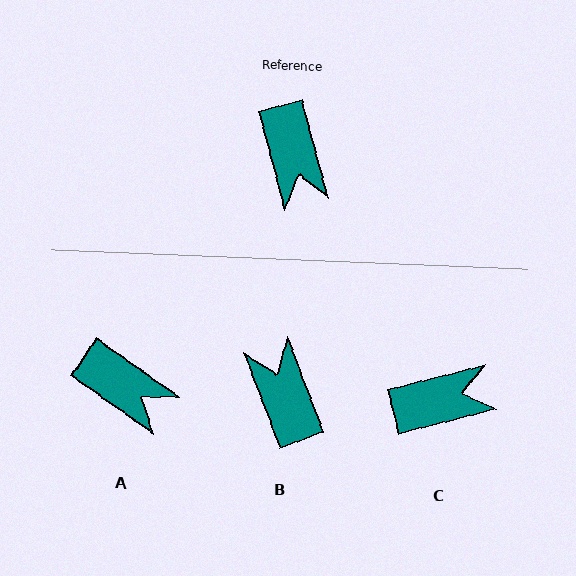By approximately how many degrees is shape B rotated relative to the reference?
Approximately 174 degrees clockwise.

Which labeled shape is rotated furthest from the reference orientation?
B, about 174 degrees away.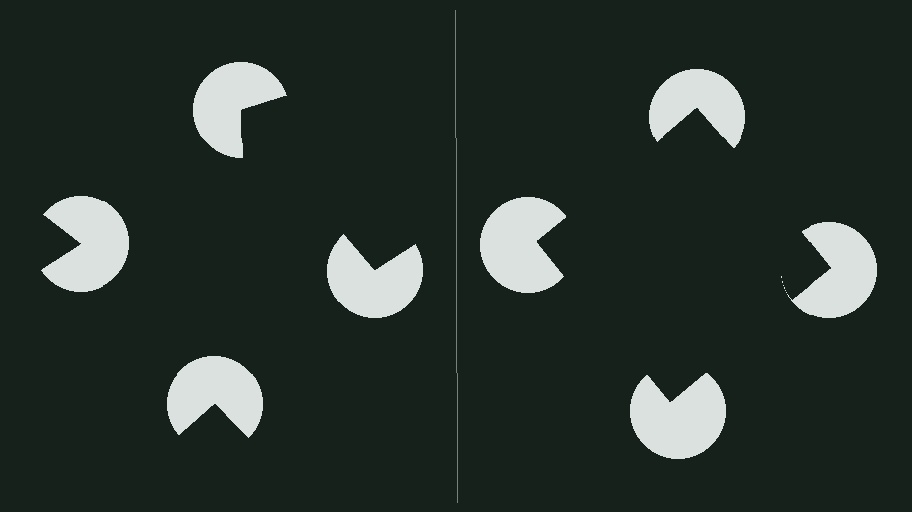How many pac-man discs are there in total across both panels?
8 — 4 on each side.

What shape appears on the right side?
An illusory square.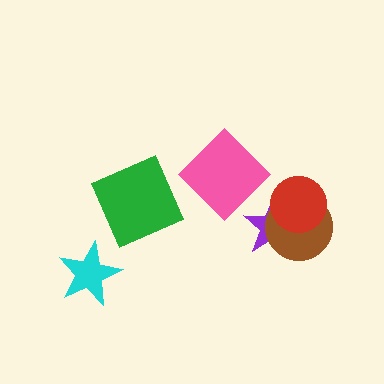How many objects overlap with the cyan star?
0 objects overlap with the cyan star.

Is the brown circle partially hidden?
Yes, it is partially covered by another shape.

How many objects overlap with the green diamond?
0 objects overlap with the green diamond.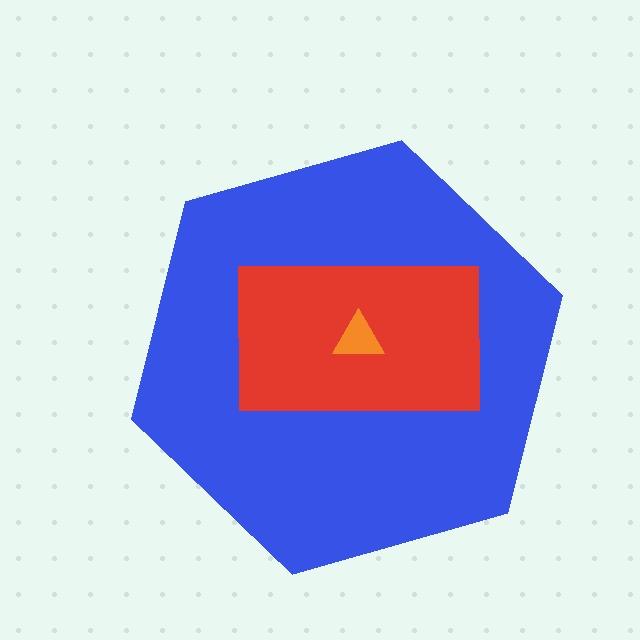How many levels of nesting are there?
3.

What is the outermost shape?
The blue hexagon.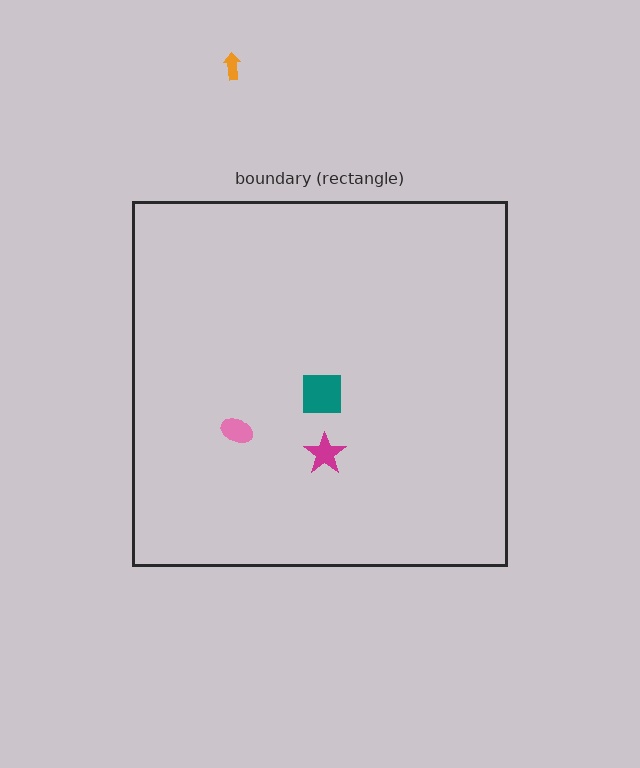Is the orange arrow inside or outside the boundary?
Outside.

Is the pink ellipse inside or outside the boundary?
Inside.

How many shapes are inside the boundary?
3 inside, 1 outside.